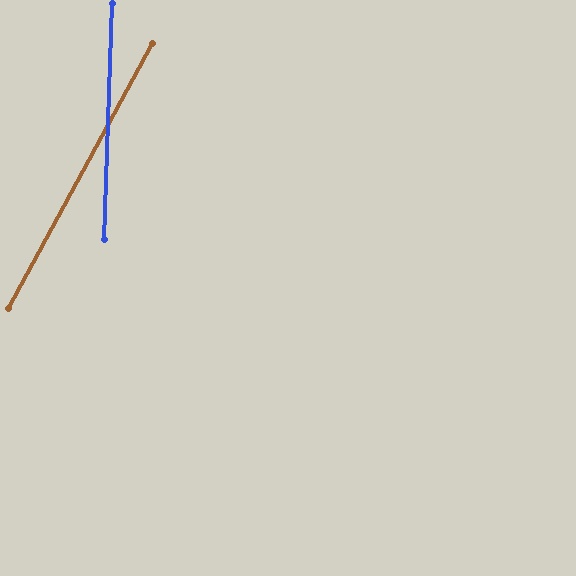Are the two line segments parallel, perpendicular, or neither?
Neither parallel nor perpendicular — they differ by about 27°.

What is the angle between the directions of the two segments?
Approximately 27 degrees.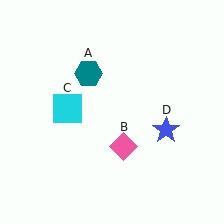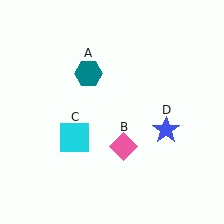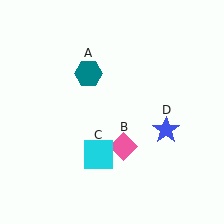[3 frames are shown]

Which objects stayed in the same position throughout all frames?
Teal hexagon (object A) and pink diamond (object B) and blue star (object D) remained stationary.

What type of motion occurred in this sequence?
The cyan square (object C) rotated counterclockwise around the center of the scene.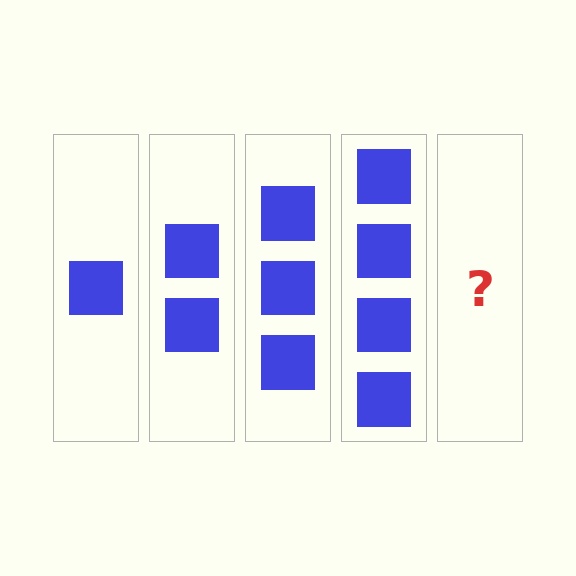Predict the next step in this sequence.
The next step is 5 squares.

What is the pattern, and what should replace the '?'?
The pattern is that each step adds one more square. The '?' should be 5 squares.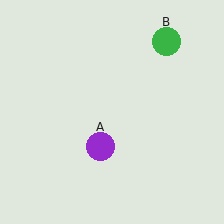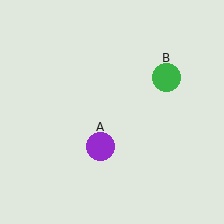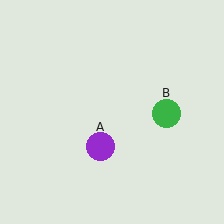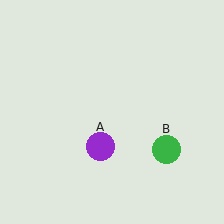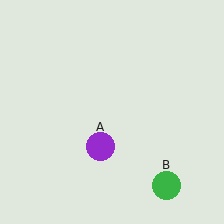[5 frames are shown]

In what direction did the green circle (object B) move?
The green circle (object B) moved down.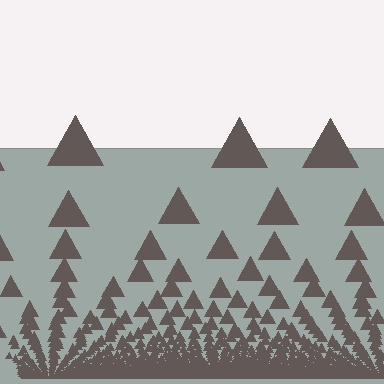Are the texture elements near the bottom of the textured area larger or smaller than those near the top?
Smaller. The gradient is inverted — elements near the bottom are smaller and denser.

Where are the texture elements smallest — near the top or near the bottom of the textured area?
Near the bottom.